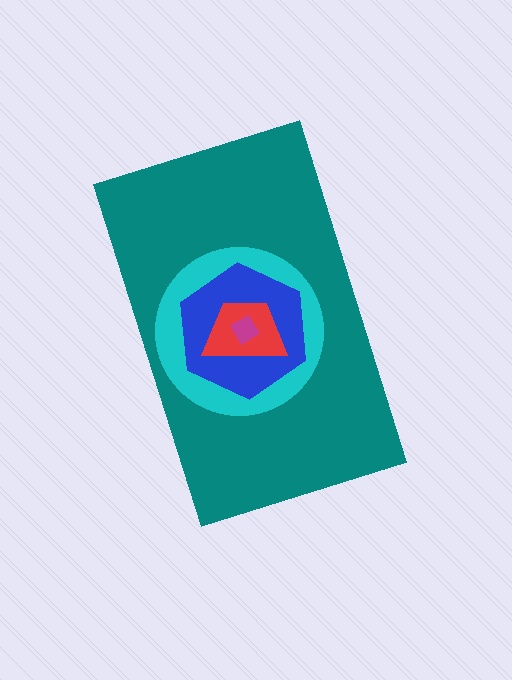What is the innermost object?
The magenta diamond.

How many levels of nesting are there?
5.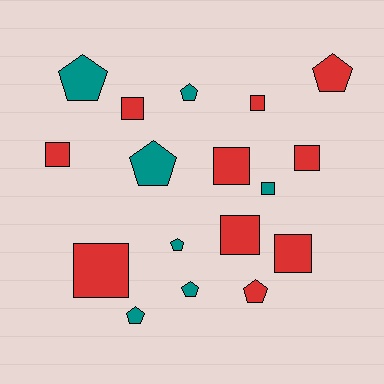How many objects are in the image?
There are 17 objects.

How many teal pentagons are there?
There are 6 teal pentagons.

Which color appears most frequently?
Red, with 10 objects.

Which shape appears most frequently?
Square, with 9 objects.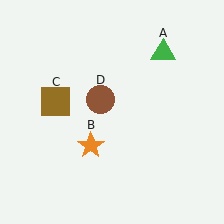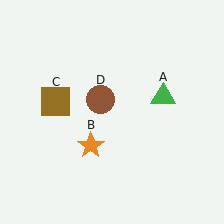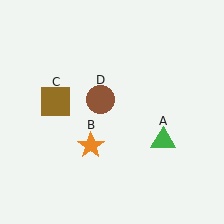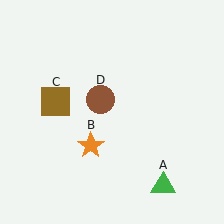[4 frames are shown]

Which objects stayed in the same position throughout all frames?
Orange star (object B) and brown square (object C) and brown circle (object D) remained stationary.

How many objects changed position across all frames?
1 object changed position: green triangle (object A).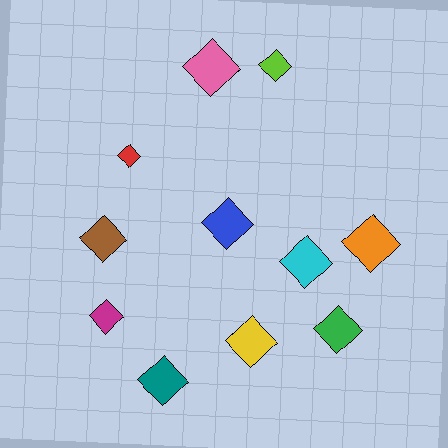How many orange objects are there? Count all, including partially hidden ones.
There is 1 orange object.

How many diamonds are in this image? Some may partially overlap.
There are 11 diamonds.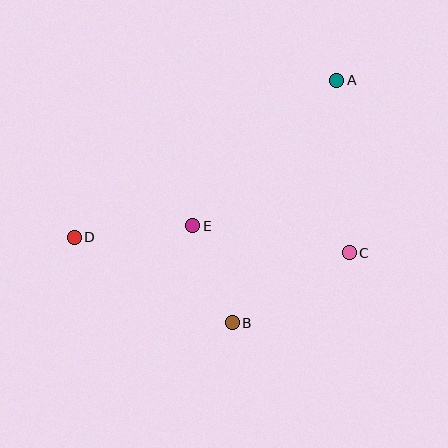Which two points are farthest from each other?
Points A and D are farthest from each other.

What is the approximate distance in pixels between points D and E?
The distance between D and E is approximately 119 pixels.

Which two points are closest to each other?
Points B and E are closest to each other.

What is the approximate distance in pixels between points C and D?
The distance between C and D is approximately 276 pixels.